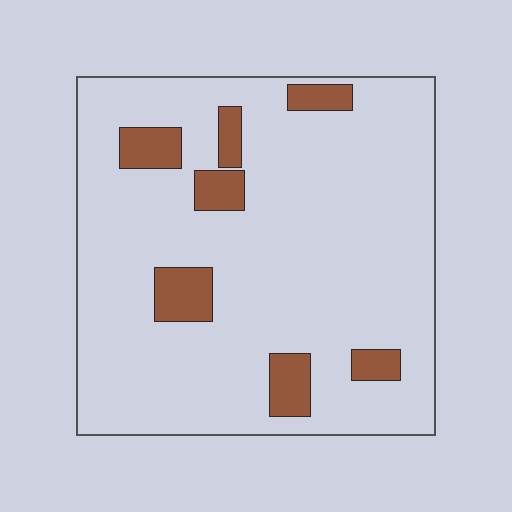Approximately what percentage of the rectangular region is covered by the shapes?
Approximately 10%.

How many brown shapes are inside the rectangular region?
7.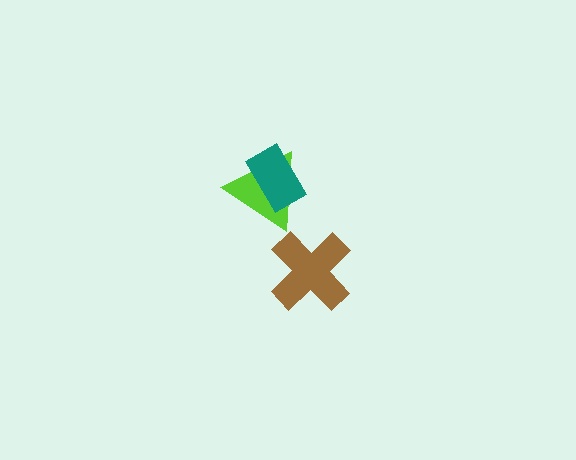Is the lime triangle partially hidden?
Yes, it is partially covered by another shape.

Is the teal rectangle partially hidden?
No, no other shape covers it.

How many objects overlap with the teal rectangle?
1 object overlaps with the teal rectangle.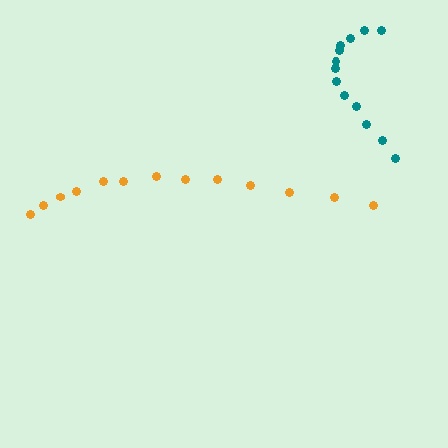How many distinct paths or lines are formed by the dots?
There are 2 distinct paths.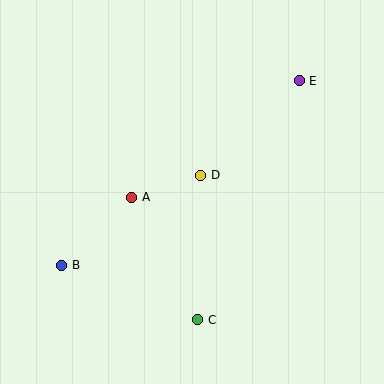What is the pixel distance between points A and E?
The distance between A and E is 204 pixels.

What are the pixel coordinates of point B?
Point B is at (62, 265).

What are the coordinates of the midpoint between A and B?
The midpoint between A and B is at (97, 231).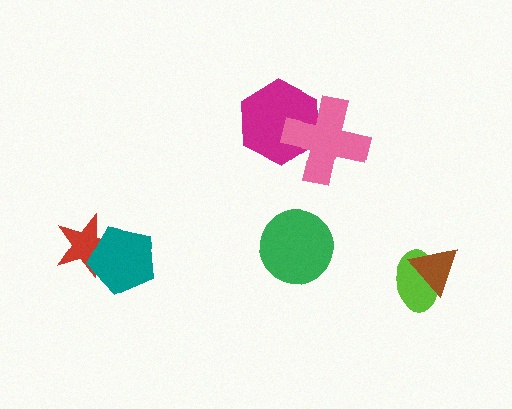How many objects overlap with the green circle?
0 objects overlap with the green circle.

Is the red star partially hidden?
Yes, it is partially covered by another shape.